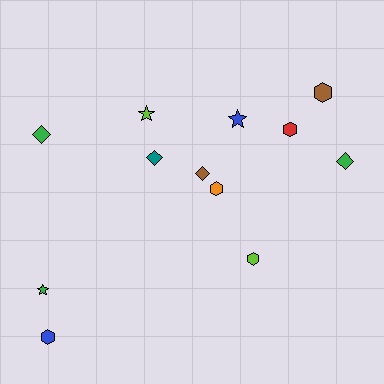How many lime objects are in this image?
There are 2 lime objects.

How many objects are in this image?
There are 12 objects.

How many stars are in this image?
There are 3 stars.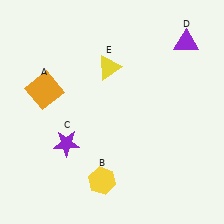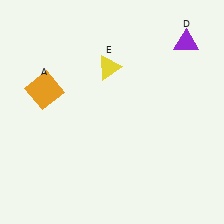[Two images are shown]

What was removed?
The yellow hexagon (B), the purple star (C) were removed in Image 2.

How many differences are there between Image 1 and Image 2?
There are 2 differences between the two images.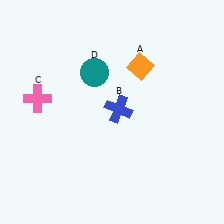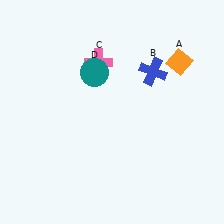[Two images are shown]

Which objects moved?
The objects that moved are: the orange diamond (A), the blue cross (B), the pink cross (C).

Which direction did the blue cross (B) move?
The blue cross (B) moved up.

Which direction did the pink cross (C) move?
The pink cross (C) moved right.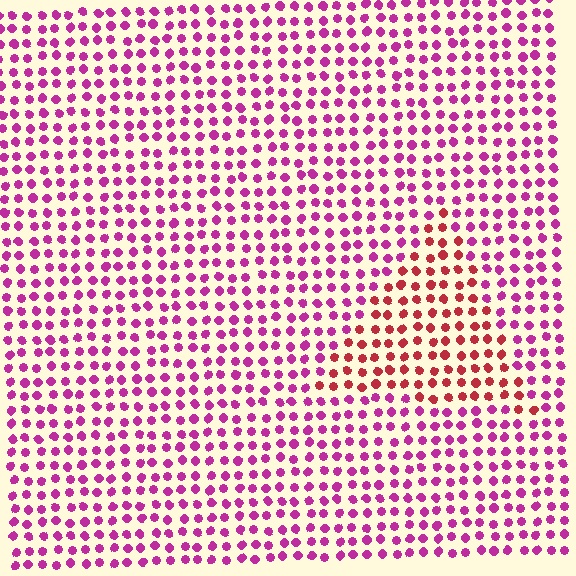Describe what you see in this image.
The image is filled with small magenta elements in a uniform arrangement. A triangle-shaped region is visible where the elements are tinted to a slightly different hue, forming a subtle color boundary.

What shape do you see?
I see a triangle.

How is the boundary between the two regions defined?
The boundary is defined purely by a slight shift in hue (about 40 degrees). Spacing, size, and orientation are identical on both sides.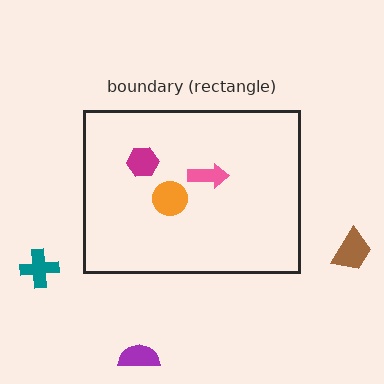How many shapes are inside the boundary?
3 inside, 3 outside.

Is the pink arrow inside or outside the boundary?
Inside.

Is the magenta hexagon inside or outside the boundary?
Inside.